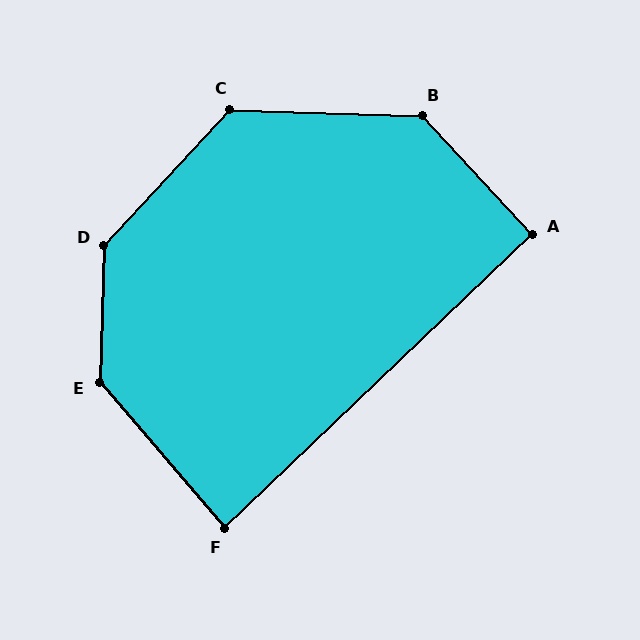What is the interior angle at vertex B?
Approximately 134 degrees (obtuse).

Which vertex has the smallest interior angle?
F, at approximately 87 degrees.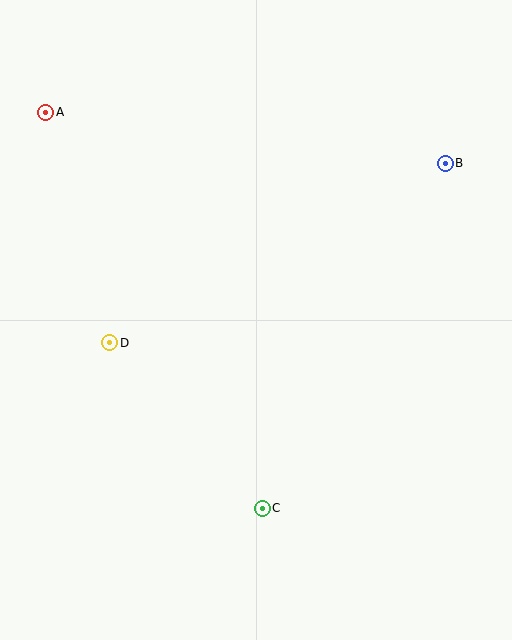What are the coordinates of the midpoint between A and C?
The midpoint between A and C is at (154, 310).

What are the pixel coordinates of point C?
Point C is at (262, 508).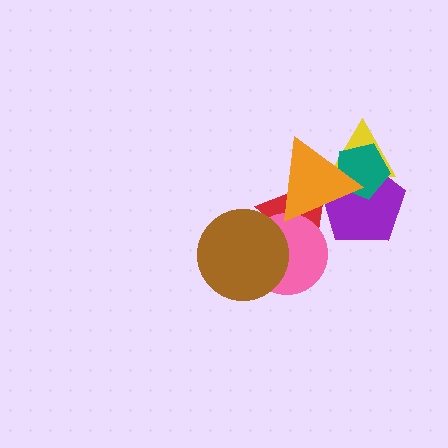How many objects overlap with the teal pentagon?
3 objects overlap with the teal pentagon.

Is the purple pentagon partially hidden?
Yes, it is partially covered by another shape.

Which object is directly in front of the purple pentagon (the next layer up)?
The yellow triangle is directly in front of the purple pentagon.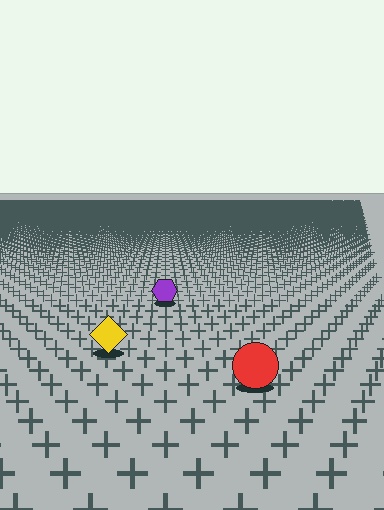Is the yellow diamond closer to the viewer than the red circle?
No. The red circle is closer — you can tell from the texture gradient: the ground texture is coarser near it.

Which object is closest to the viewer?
The red circle is closest. The texture marks near it are larger and more spread out.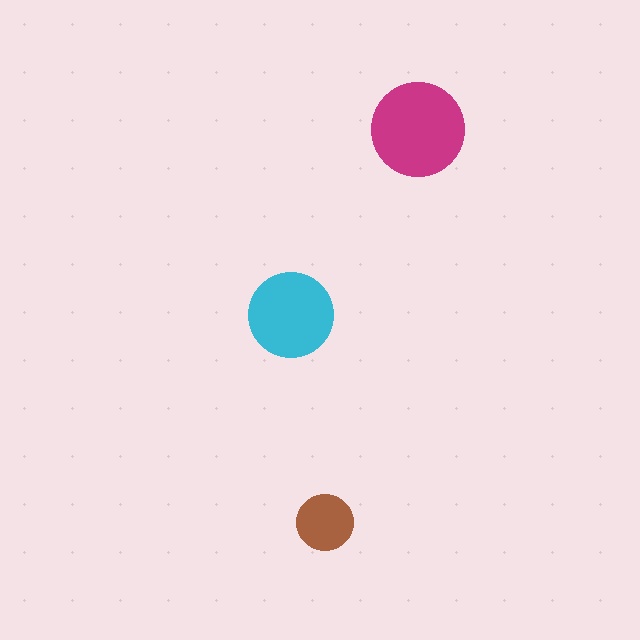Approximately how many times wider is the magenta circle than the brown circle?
About 1.5 times wider.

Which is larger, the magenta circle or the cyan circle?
The magenta one.